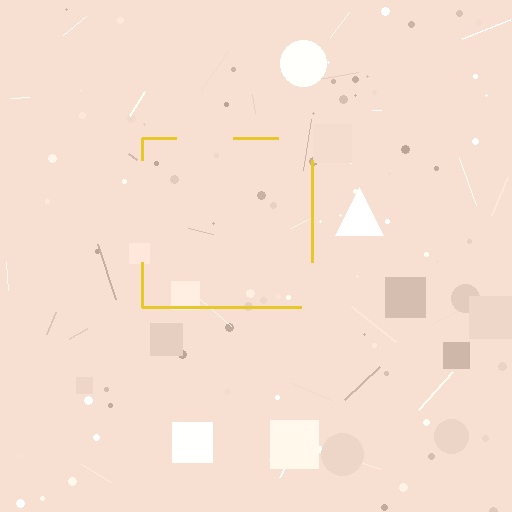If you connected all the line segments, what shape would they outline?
They would outline a square.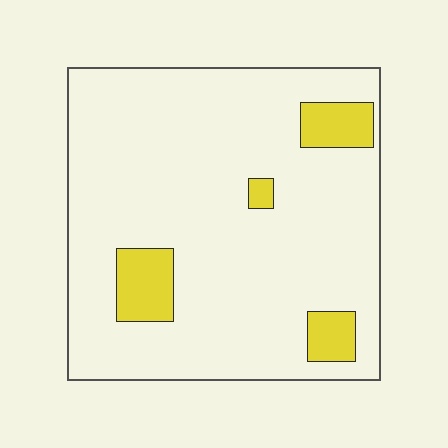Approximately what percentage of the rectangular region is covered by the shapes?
Approximately 10%.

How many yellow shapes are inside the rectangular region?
4.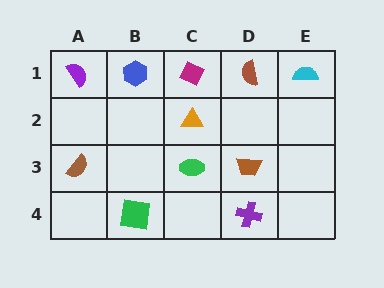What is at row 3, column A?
A brown semicircle.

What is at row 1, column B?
A blue hexagon.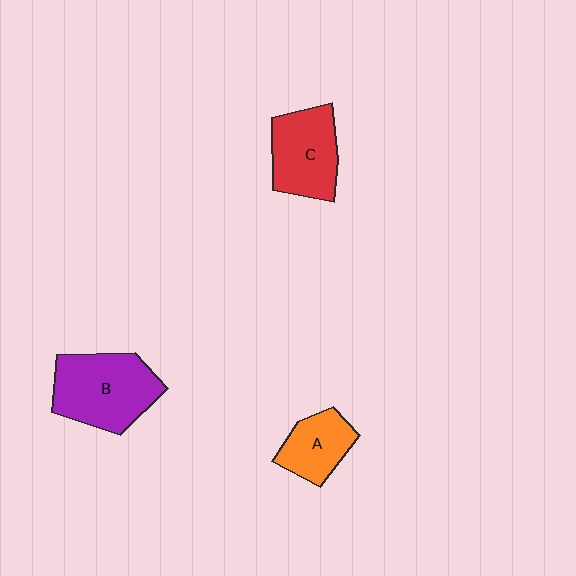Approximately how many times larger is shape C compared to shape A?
Approximately 1.4 times.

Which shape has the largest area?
Shape B (purple).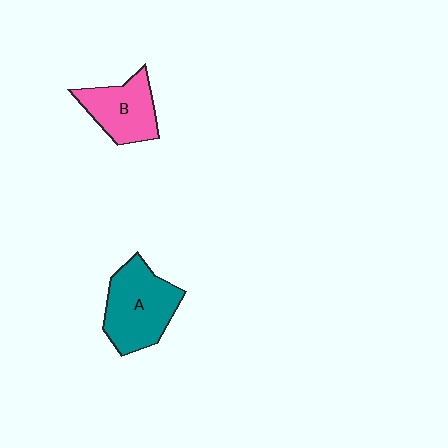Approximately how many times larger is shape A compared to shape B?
Approximately 1.3 times.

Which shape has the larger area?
Shape A (teal).